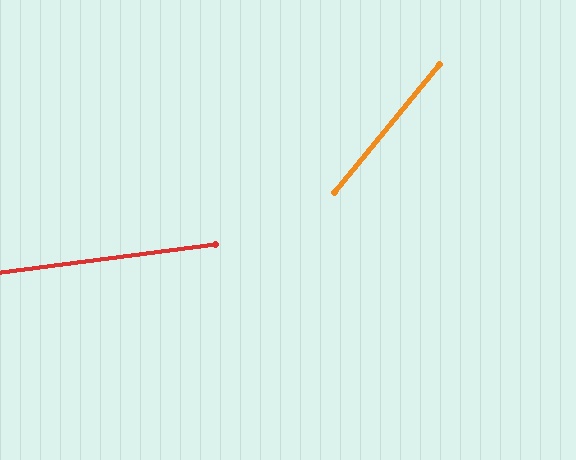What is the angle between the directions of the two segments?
Approximately 43 degrees.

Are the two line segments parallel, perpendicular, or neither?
Neither parallel nor perpendicular — they differ by about 43°.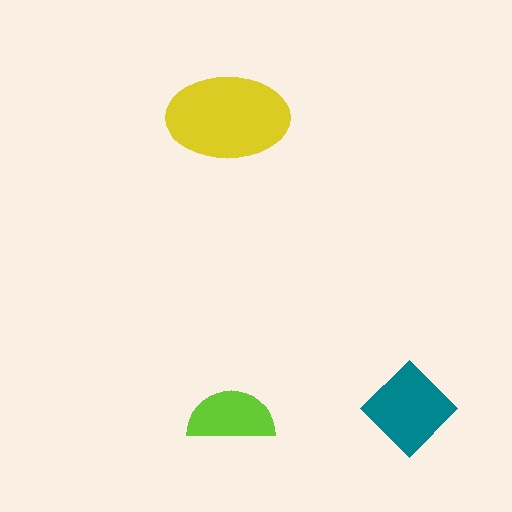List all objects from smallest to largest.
The lime semicircle, the teal diamond, the yellow ellipse.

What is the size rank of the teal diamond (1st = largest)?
2nd.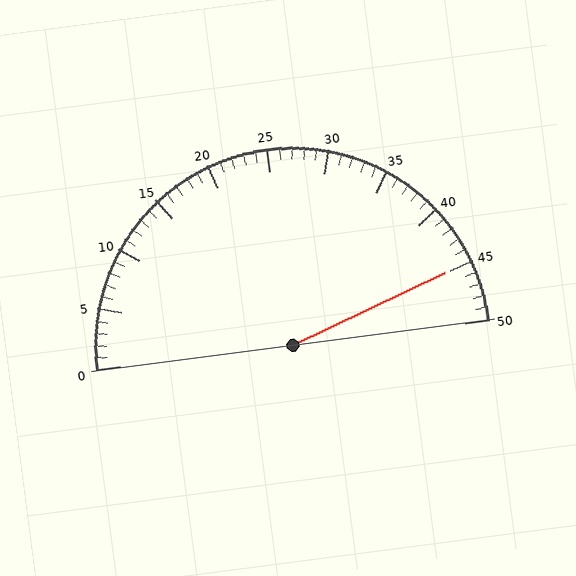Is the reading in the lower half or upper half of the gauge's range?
The reading is in the upper half of the range (0 to 50).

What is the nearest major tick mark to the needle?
The nearest major tick mark is 45.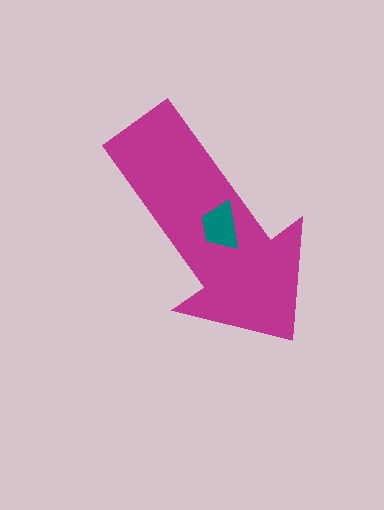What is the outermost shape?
The magenta arrow.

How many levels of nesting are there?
2.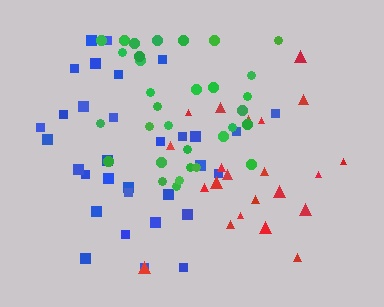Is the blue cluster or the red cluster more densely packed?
Blue.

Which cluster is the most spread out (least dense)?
Red.